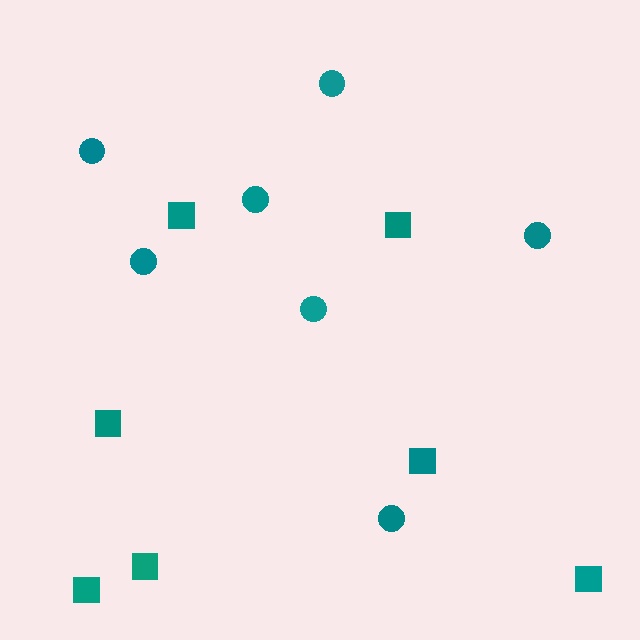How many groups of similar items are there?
There are 2 groups: one group of squares (7) and one group of circles (7).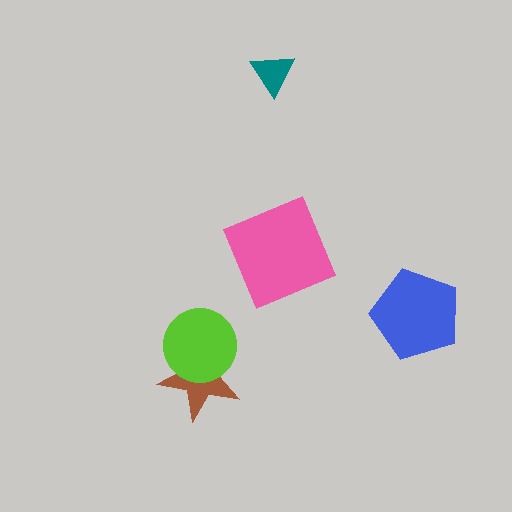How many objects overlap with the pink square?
0 objects overlap with the pink square.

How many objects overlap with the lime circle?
1 object overlaps with the lime circle.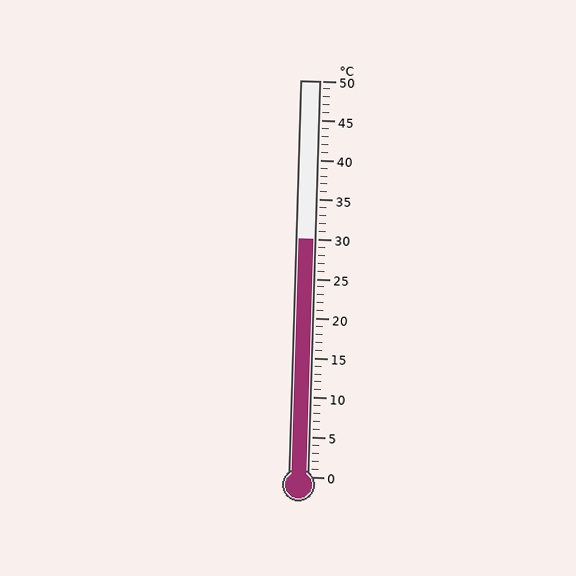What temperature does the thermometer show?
The thermometer shows approximately 30°C.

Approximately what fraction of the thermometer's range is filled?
The thermometer is filled to approximately 60% of its range.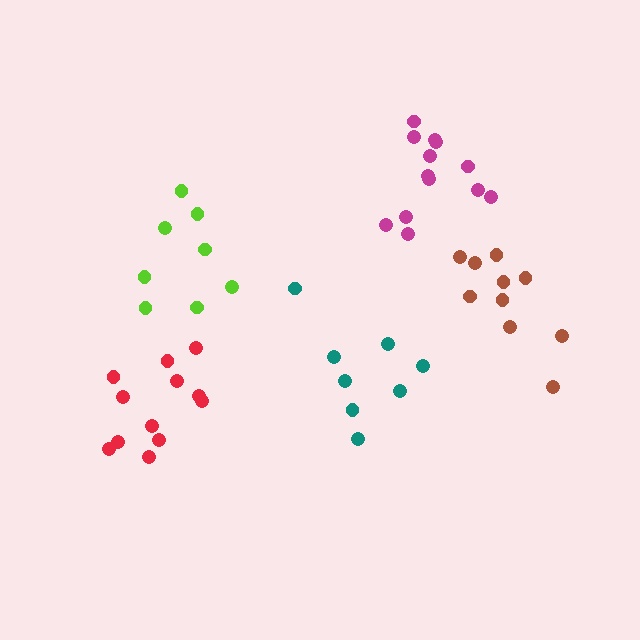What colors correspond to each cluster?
The clusters are colored: teal, magenta, red, lime, brown.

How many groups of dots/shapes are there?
There are 5 groups.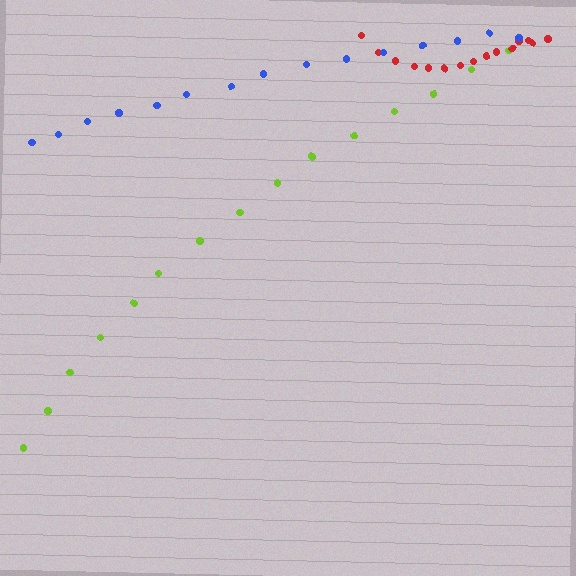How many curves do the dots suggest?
There are 3 distinct paths.